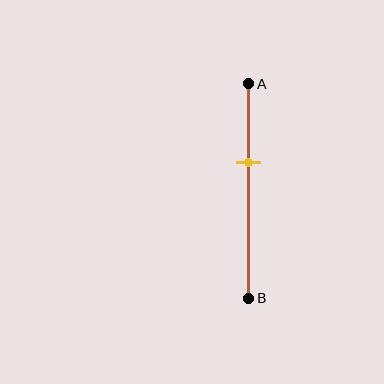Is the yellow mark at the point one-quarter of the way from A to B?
No, the mark is at about 35% from A, not at the 25% one-quarter point.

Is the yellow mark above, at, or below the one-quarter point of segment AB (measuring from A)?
The yellow mark is below the one-quarter point of segment AB.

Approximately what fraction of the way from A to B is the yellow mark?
The yellow mark is approximately 35% of the way from A to B.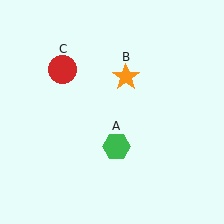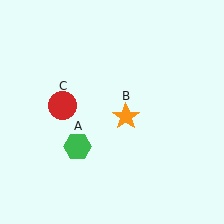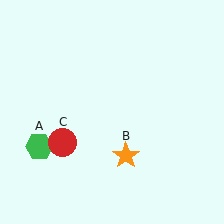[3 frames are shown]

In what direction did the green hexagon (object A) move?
The green hexagon (object A) moved left.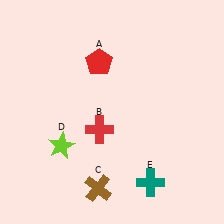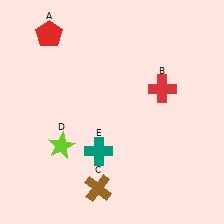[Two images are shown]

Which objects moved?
The objects that moved are: the red pentagon (A), the red cross (B), the teal cross (E).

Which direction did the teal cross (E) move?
The teal cross (E) moved left.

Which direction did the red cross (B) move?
The red cross (B) moved right.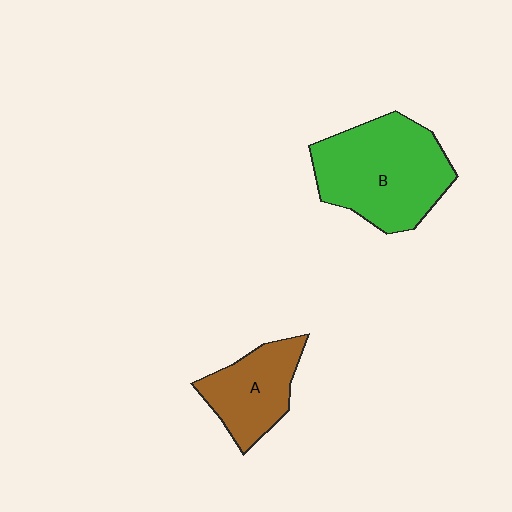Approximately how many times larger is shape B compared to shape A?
Approximately 1.7 times.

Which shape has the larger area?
Shape B (green).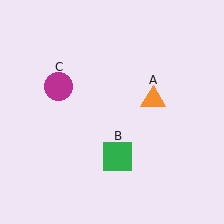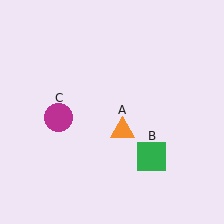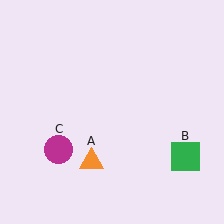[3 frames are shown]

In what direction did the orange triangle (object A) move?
The orange triangle (object A) moved down and to the left.